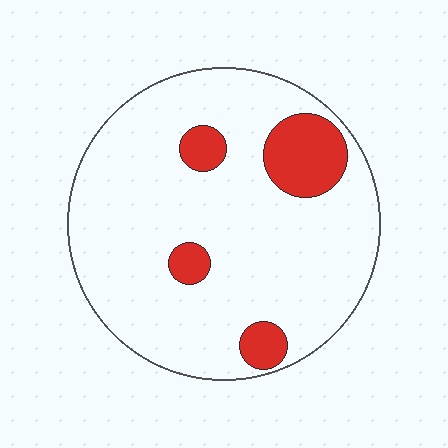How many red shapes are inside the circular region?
4.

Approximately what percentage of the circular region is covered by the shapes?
Approximately 15%.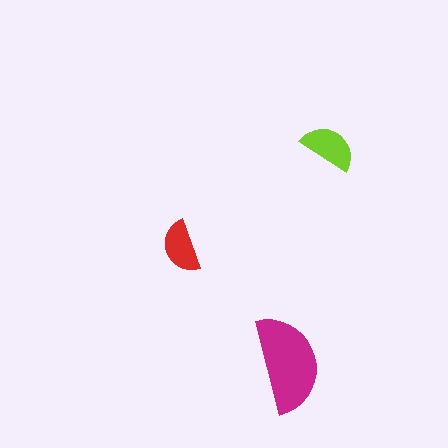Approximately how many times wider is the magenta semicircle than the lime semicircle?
About 1.5 times wider.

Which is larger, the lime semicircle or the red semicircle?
The lime one.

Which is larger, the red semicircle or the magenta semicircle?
The magenta one.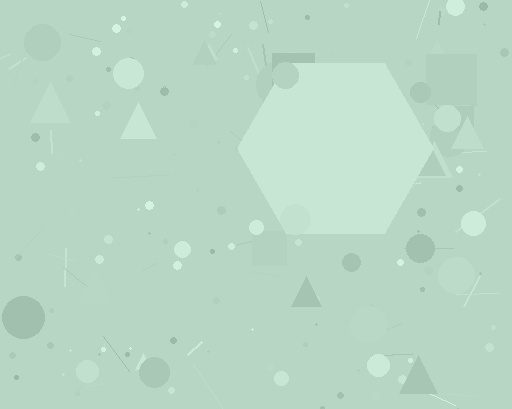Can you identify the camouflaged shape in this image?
The camouflaged shape is a hexagon.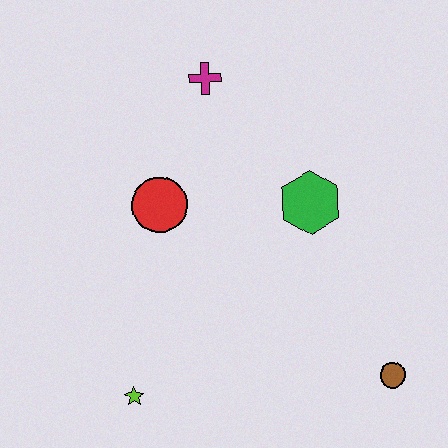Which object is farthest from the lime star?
The magenta cross is farthest from the lime star.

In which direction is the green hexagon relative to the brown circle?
The green hexagon is above the brown circle.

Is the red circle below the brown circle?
No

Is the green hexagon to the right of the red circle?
Yes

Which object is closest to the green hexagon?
The red circle is closest to the green hexagon.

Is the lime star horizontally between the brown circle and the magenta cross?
No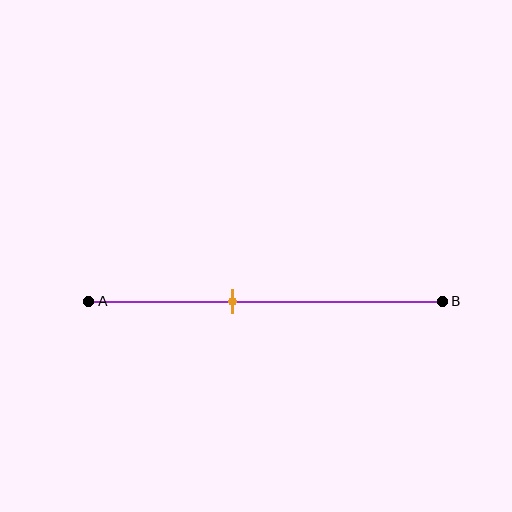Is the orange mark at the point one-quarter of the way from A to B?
No, the mark is at about 40% from A, not at the 25% one-quarter point.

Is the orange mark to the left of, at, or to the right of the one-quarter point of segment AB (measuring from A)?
The orange mark is to the right of the one-quarter point of segment AB.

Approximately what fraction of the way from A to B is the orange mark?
The orange mark is approximately 40% of the way from A to B.